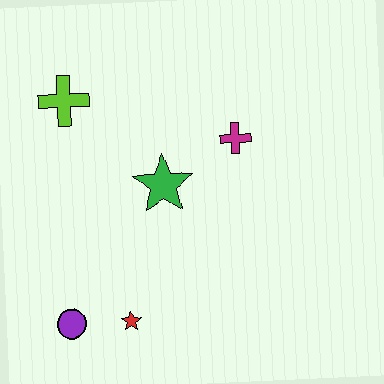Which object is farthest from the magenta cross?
The purple circle is farthest from the magenta cross.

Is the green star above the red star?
Yes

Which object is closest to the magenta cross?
The green star is closest to the magenta cross.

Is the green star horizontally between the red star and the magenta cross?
Yes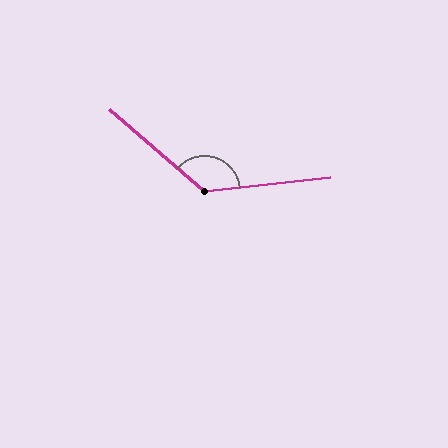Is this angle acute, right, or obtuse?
It is obtuse.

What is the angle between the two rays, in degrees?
Approximately 133 degrees.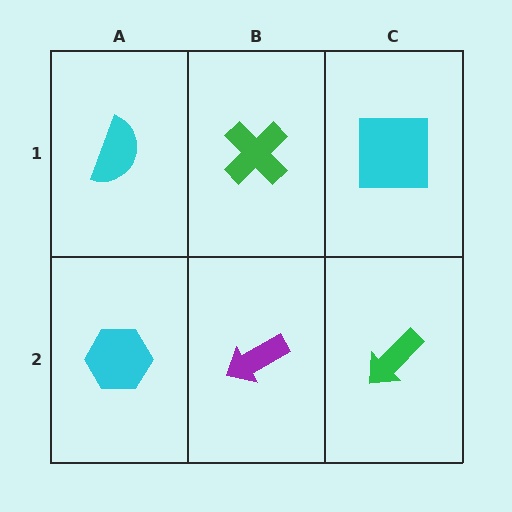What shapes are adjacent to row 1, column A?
A cyan hexagon (row 2, column A), a green cross (row 1, column B).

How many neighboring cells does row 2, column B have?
3.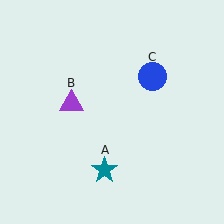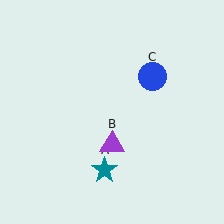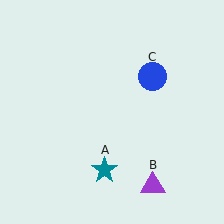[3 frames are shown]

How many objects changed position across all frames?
1 object changed position: purple triangle (object B).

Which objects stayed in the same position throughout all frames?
Teal star (object A) and blue circle (object C) remained stationary.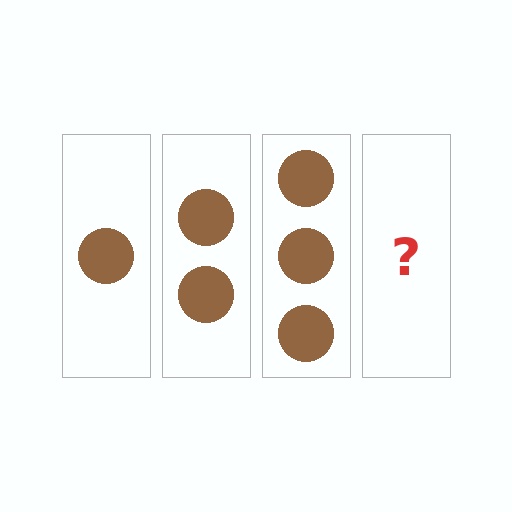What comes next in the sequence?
The next element should be 4 circles.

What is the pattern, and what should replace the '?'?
The pattern is that each step adds one more circle. The '?' should be 4 circles.